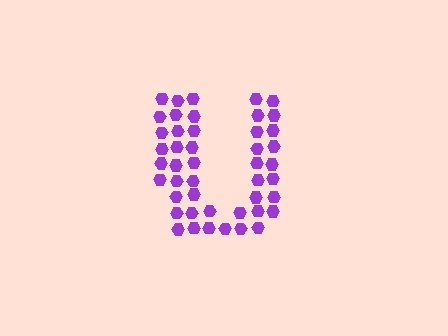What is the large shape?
The large shape is the letter U.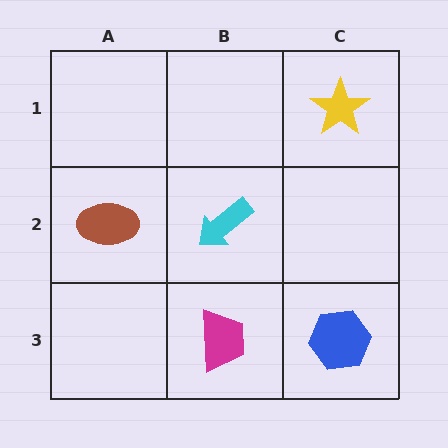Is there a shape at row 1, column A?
No, that cell is empty.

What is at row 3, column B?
A magenta trapezoid.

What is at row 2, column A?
A brown ellipse.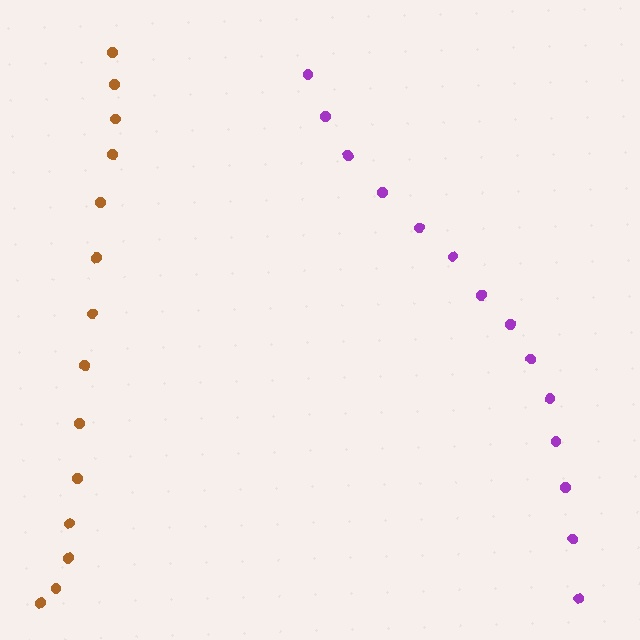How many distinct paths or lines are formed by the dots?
There are 2 distinct paths.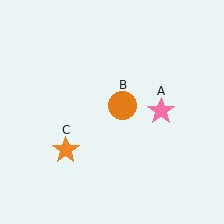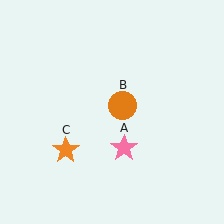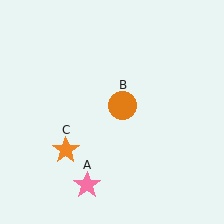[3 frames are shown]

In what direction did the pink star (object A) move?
The pink star (object A) moved down and to the left.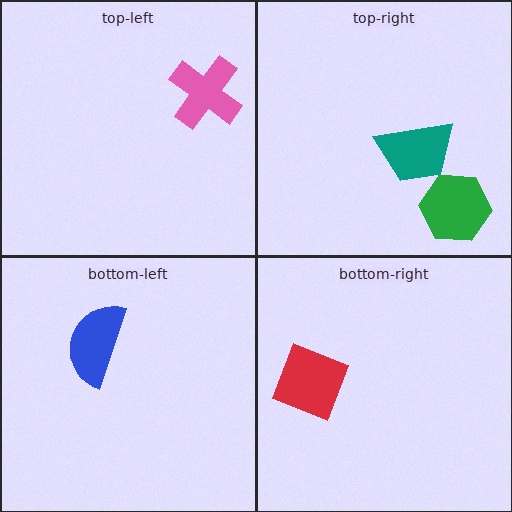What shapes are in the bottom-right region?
The red diamond.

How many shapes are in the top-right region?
2.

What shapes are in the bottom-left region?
The blue semicircle.